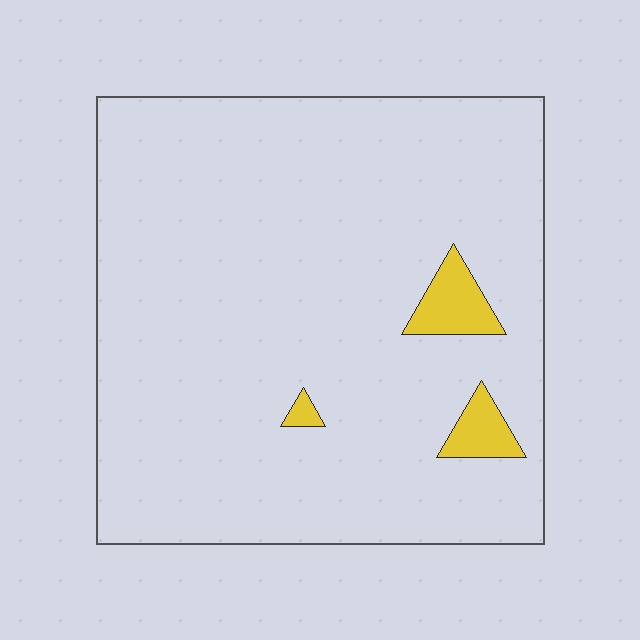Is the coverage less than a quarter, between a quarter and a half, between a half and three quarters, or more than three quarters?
Less than a quarter.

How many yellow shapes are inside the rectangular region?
3.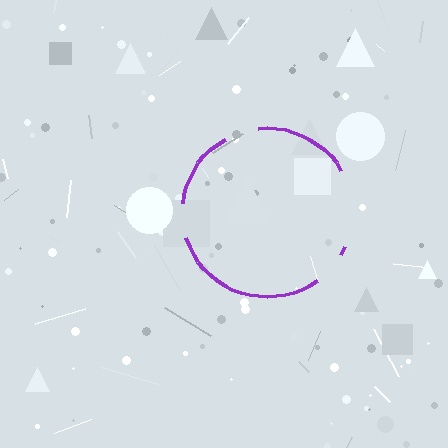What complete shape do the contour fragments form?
The contour fragments form a circle.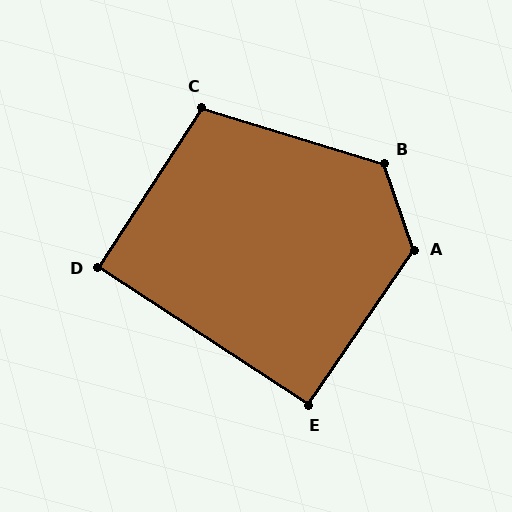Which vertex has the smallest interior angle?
D, at approximately 91 degrees.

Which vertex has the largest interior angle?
A, at approximately 127 degrees.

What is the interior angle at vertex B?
Approximately 126 degrees (obtuse).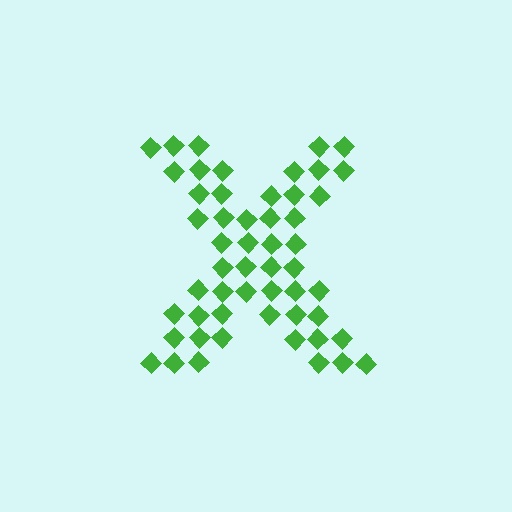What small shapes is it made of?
It is made of small diamonds.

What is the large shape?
The large shape is the letter X.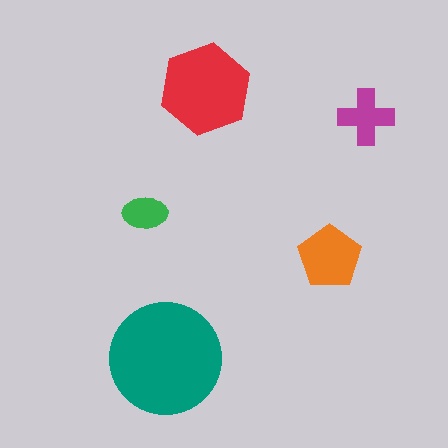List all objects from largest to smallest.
The teal circle, the red hexagon, the orange pentagon, the magenta cross, the green ellipse.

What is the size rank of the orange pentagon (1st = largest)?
3rd.